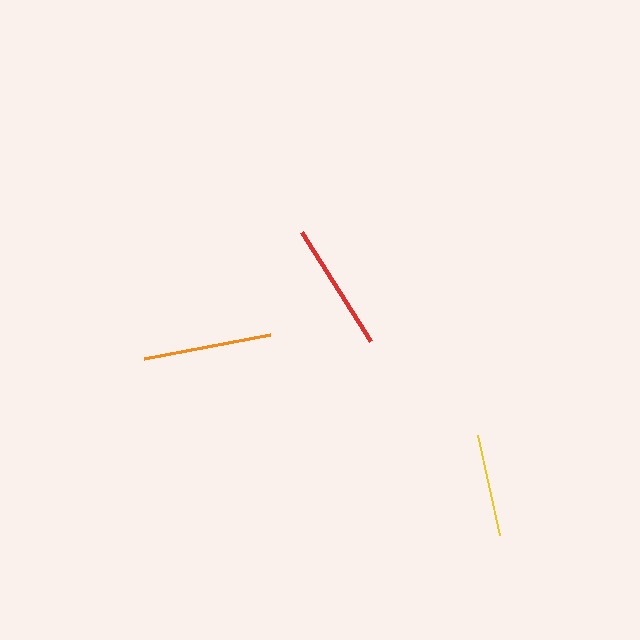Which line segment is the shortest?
The yellow line is the shortest at approximately 103 pixels.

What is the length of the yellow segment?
The yellow segment is approximately 103 pixels long.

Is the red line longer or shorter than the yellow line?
The red line is longer than the yellow line.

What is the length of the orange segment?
The orange segment is approximately 129 pixels long.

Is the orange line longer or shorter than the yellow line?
The orange line is longer than the yellow line.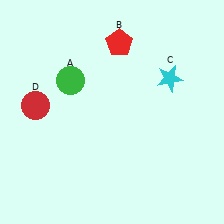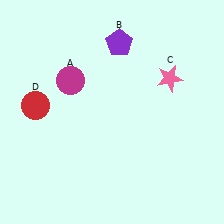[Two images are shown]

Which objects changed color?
A changed from green to magenta. B changed from red to purple. C changed from cyan to pink.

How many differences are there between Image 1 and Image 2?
There are 3 differences between the two images.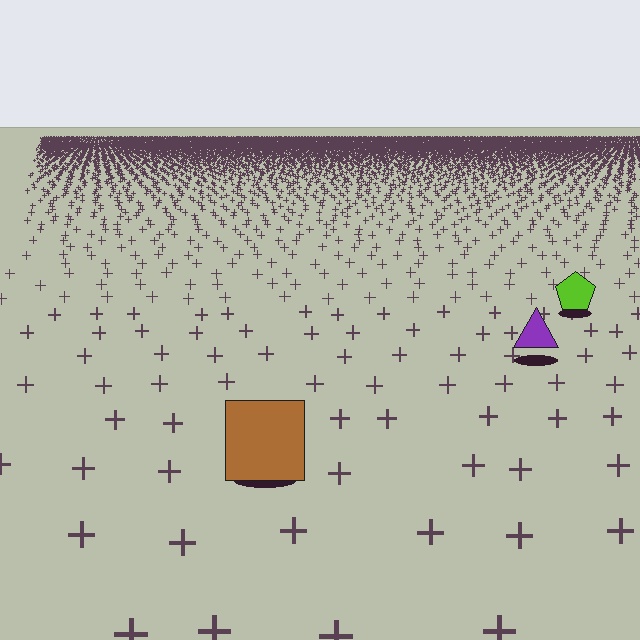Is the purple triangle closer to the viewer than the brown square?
No. The brown square is closer — you can tell from the texture gradient: the ground texture is coarser near it.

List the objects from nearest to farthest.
From nearest to farthest: the brown square, the purple triangle, the lime pentagon.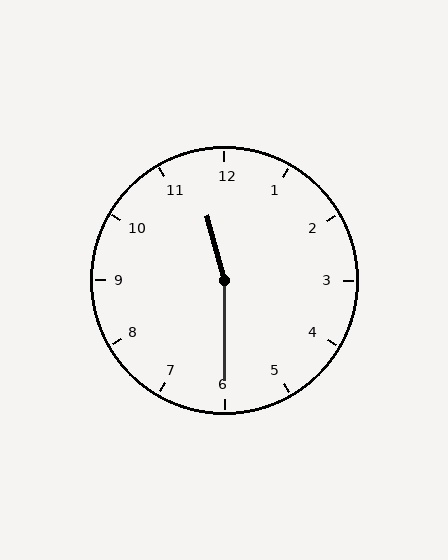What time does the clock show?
11:30.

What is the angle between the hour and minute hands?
Approximately 165 degrees.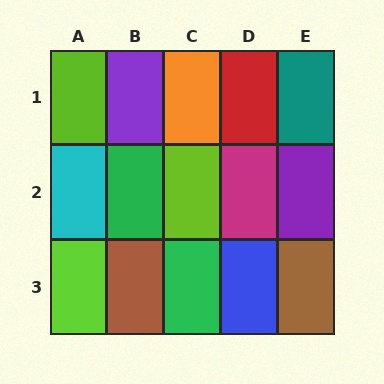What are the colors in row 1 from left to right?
Lime, purple, orange, red, teal.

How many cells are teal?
1 cell is teal.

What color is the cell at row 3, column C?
Green.